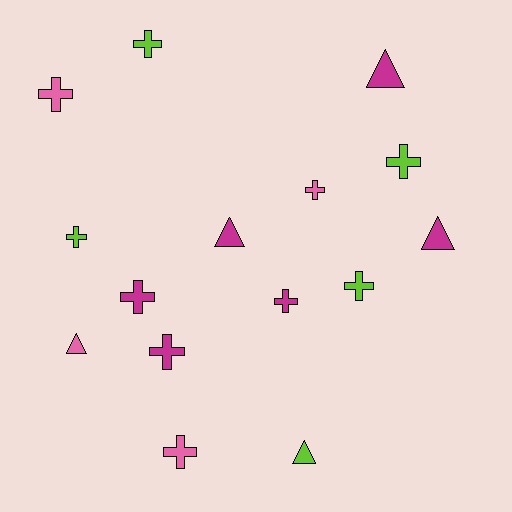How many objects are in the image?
There are 15 objects.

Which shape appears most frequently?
Cross, with 10 objects.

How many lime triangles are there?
There is 1 lime triangle.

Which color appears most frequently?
Magenta, with 6 objects.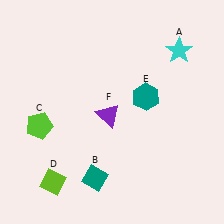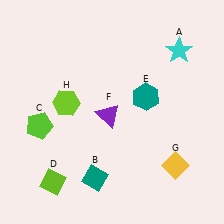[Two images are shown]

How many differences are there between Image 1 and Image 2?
There are 2 differences between the two images.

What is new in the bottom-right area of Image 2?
A yellow diamond (G) was added in the bottom-right area of Image 2.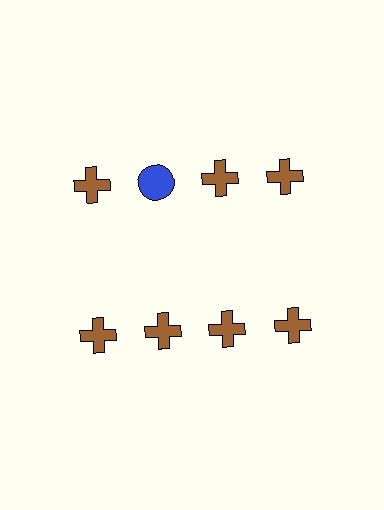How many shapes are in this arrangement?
There are 8 shapes arranged in a grid pattern.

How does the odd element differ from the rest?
It differs in both color (blue instead of brown) and shape (circle instead of cross).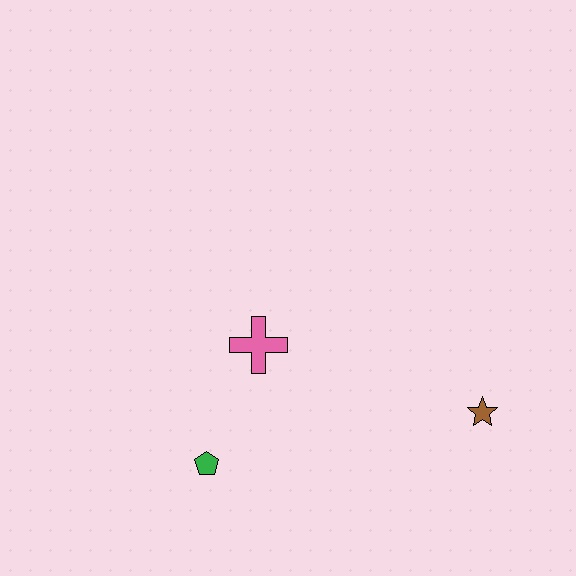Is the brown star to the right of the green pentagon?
Yes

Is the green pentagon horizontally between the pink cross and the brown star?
No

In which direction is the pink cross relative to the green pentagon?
The pink cross is above the green pentagon.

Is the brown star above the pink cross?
No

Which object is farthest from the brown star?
The green pentagon is farthest from the brown star.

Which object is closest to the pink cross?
The green pentagon is closest to the pink cross.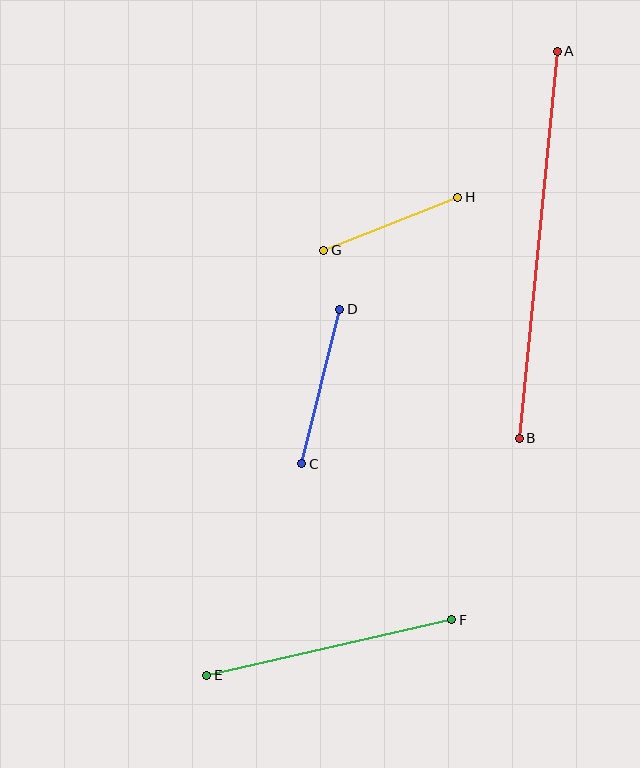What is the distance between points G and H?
The distance is approximately 144 pixels.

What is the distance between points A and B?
The distance is approximately 389 pixels.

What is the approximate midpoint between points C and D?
The midpoint is at approximately (321, 387) pixels.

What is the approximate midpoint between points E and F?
The midpoint is at approximately (329, 647) pixels.